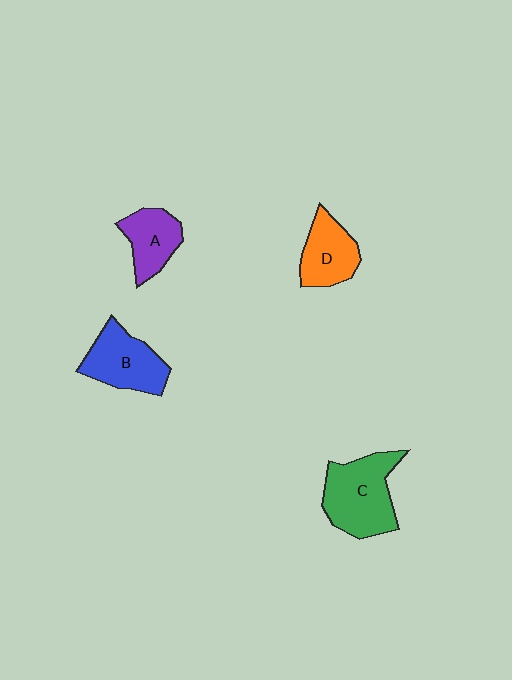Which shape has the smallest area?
Shape A (purple).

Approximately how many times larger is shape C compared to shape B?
Approximately 1.3 times.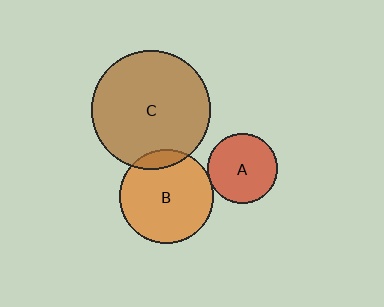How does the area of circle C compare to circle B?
Approximately 1.6 times.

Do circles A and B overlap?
Yes.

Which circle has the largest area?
Circle C (brown).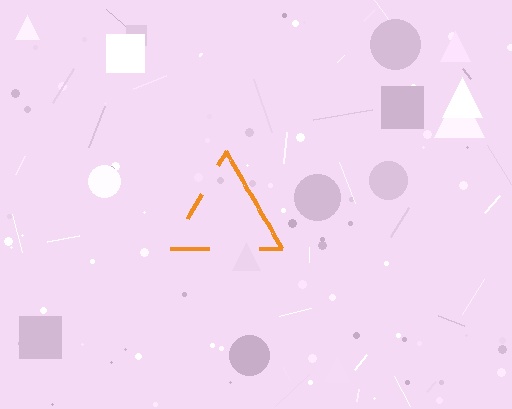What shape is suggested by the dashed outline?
The dashed outline suggests a triangle.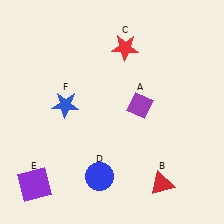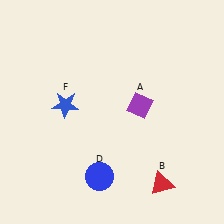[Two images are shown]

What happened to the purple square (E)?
The purple square (E) was removed in Image 2. It was in the bottom-left area of Image 1.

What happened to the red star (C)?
The red star (C) was removed in Image 2. It was in the top-right area of Image 1.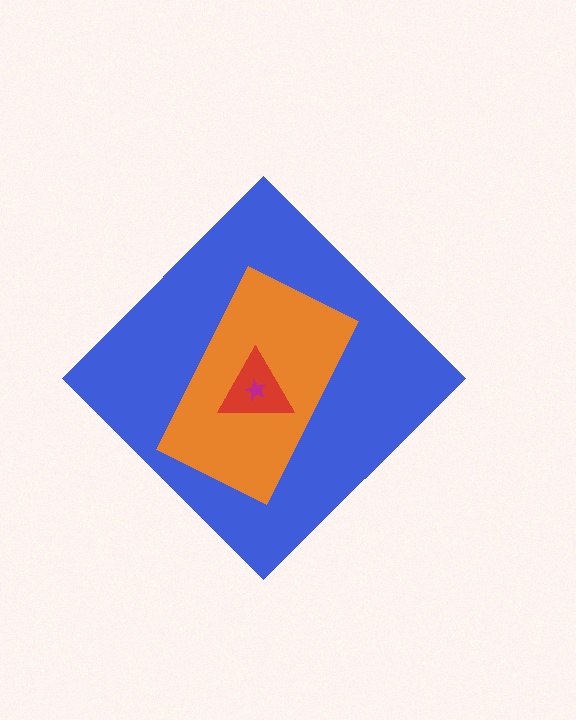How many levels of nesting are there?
4.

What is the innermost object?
The magenta star.